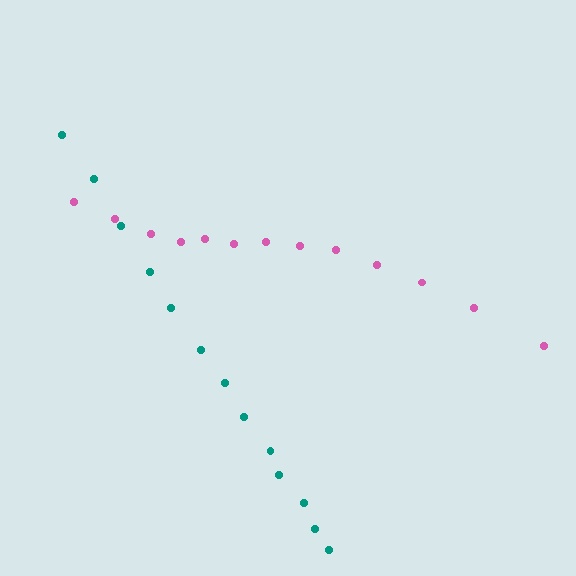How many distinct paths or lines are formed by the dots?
There are 2 distinct paths.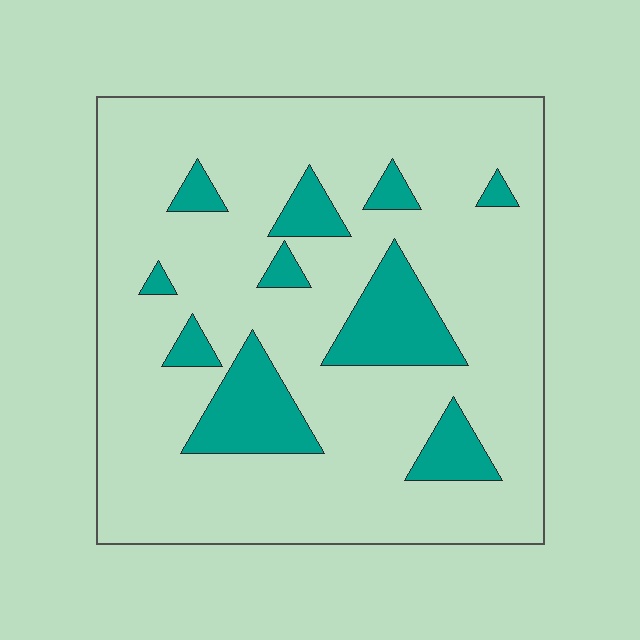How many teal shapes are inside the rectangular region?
10.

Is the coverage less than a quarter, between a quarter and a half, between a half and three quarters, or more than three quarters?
Less than a quarter.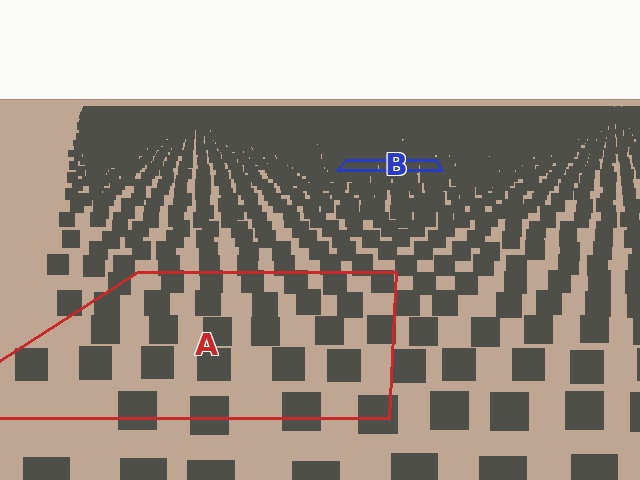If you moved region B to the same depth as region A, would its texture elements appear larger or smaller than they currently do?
They would appear larger. At a closer depth, the same texture elements are projected at a bigger on-screen size.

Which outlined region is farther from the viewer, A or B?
Region B is farther from the viewer — the texture elements inside it appear smaller and more densely packed.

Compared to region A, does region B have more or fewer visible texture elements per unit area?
Region B has more texture elements per unit area — they are packed more densely because it is farther away.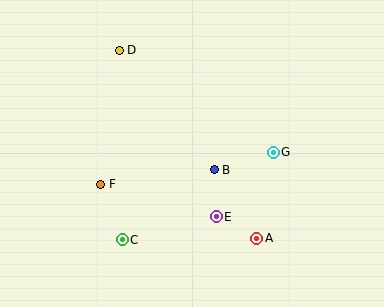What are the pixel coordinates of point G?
Point G is at (273, 152).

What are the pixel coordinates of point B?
Point B is at (214, 170).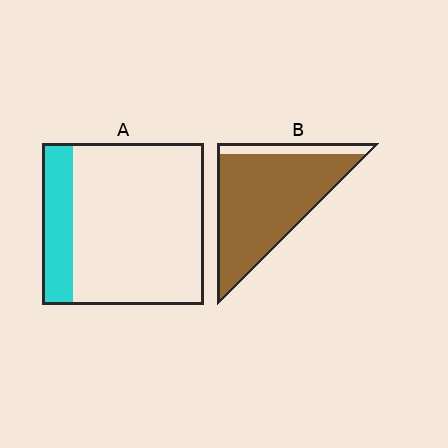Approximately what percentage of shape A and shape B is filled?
A is approximately 20% and B is approximately 85%.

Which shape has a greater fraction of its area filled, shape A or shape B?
Shape B.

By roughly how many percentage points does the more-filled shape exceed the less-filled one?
By roughly 70 percentage points (B over A).